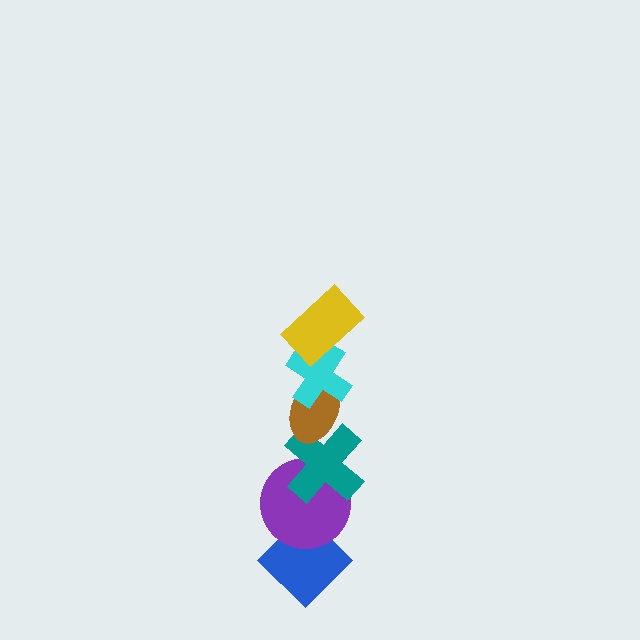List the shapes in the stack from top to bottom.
From top to bottom: the yellow rectangle, the cyan cross, the brown ellipse, the teal cross, the purple circle, the blue diamond.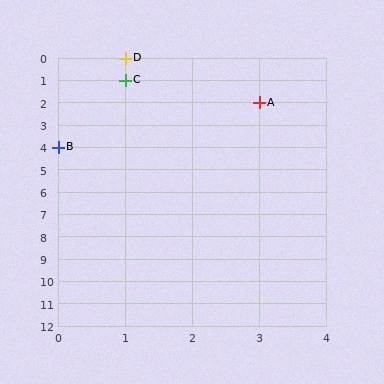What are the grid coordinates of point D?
Point D is at grid coordinates (1, 0).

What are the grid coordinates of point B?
Point B is at grid coordinates (0, 4).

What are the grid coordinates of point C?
Point C is at grid coordinates (1, 1).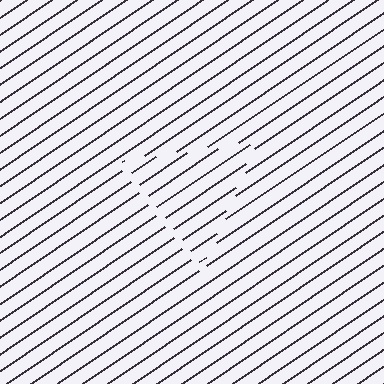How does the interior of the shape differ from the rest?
The interior of the shape contains the same grating, shifted by half a period — the contour is defined by the phase discontinuity where line-ends from the inner and outer gratings abut.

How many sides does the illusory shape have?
3 sides — the line-ends trace a triangle.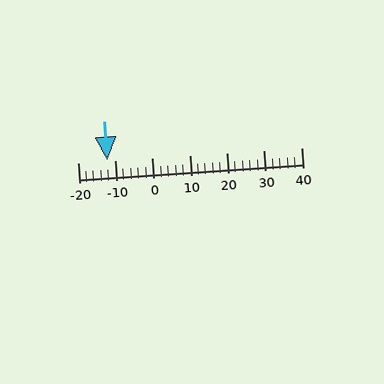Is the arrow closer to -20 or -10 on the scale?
The arrow is closer to -10.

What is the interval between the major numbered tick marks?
The major tick marks are spaced 10 units apart.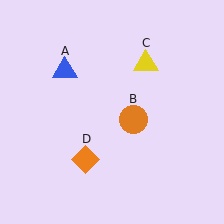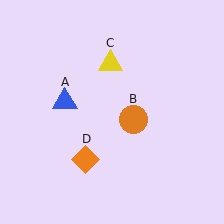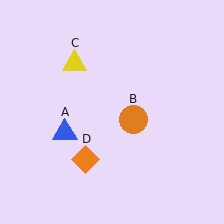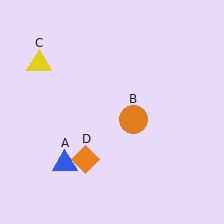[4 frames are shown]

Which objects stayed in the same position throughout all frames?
Orange circle (object B) and orange diamond (object D) remained stationary.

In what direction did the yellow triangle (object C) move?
The yellow triangle (object C) moved left.